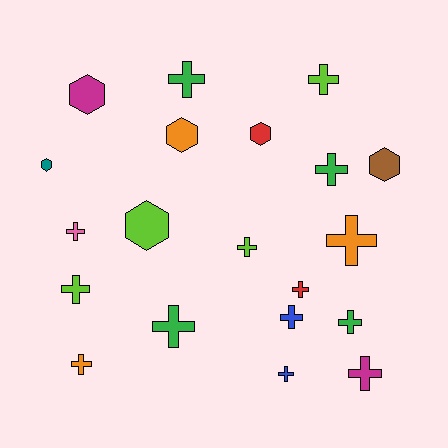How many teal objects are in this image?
There is 1 teal object.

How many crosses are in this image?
There are 14 crosses.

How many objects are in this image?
There are 20 objects.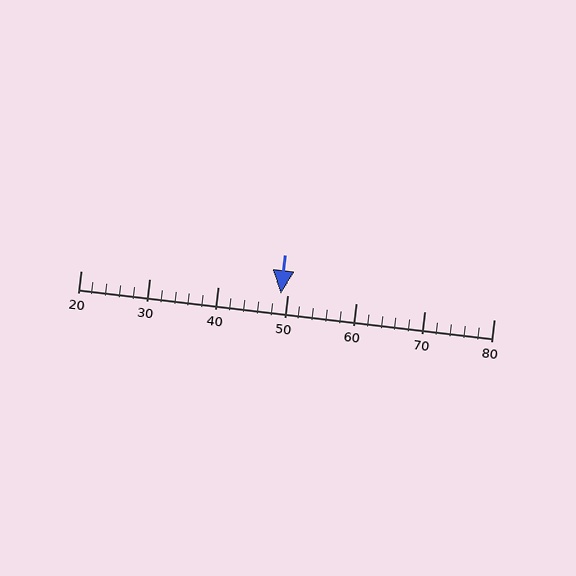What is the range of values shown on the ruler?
The ruler shows values from 20 to 80.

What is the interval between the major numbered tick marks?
The major tick marks are spaced 10 units apart.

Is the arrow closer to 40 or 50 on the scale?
The arrow is closer to 50.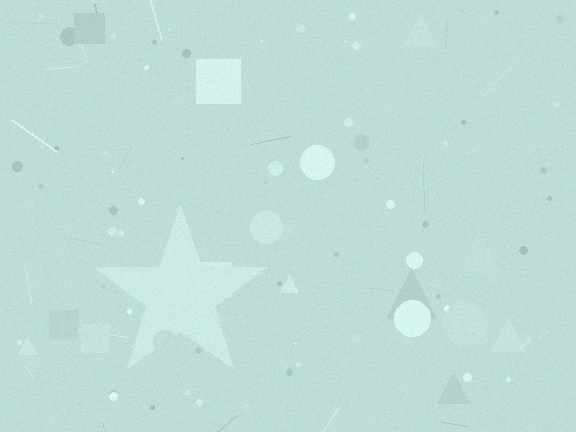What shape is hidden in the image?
A star is hidden in the image.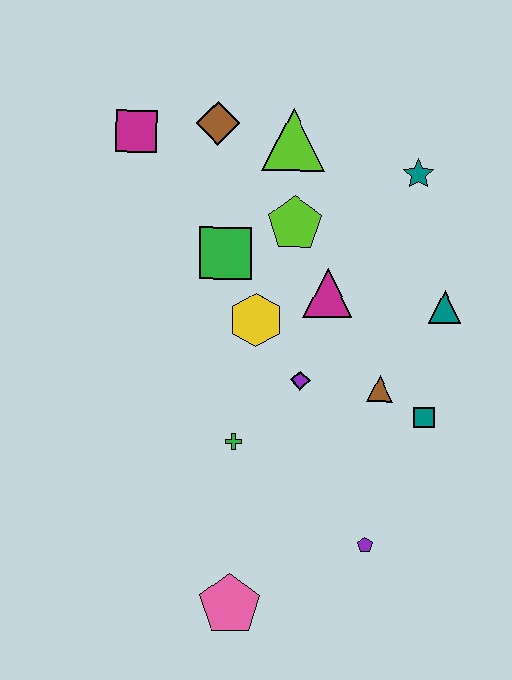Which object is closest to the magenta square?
The brown diamond is closest to the magenta square.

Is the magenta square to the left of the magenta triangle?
Yes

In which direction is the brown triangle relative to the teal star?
The brown triangle is below the teal star.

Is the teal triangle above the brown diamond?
No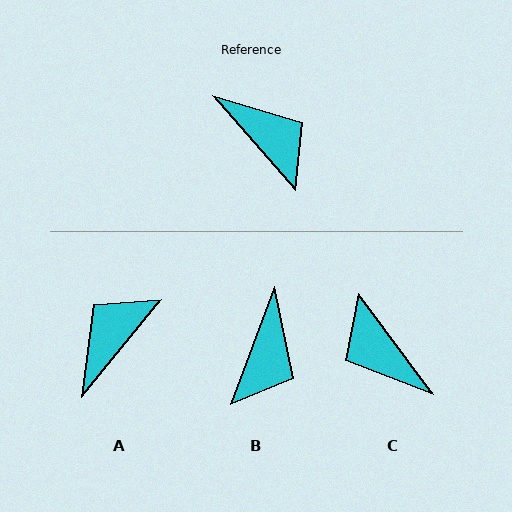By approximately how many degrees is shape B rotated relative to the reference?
Approximately 62 degrees clockwise.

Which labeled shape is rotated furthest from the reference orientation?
C, about 175 degrees away.